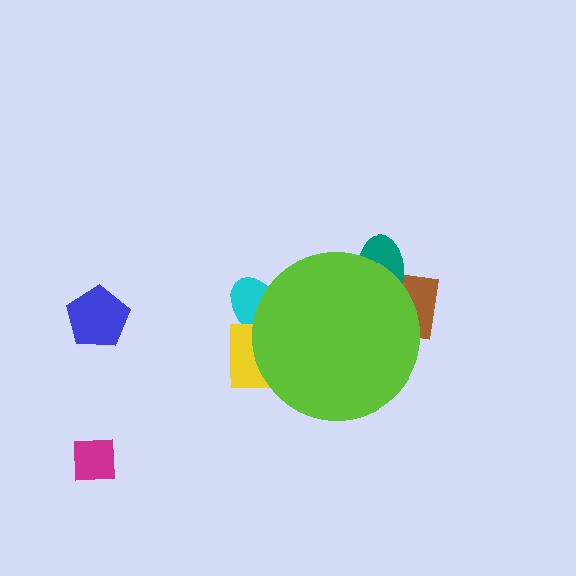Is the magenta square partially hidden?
No, the magenta square is fully visible.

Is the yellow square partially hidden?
Yes, the yellow square is partially hidden behind the lime circle.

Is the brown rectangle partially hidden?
Yes, the brown rectangle is partially hidden behind the lime circle.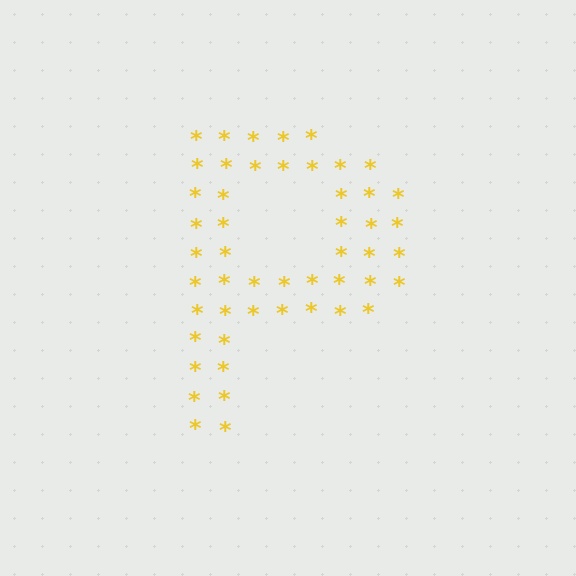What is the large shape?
The large shape is the letter P.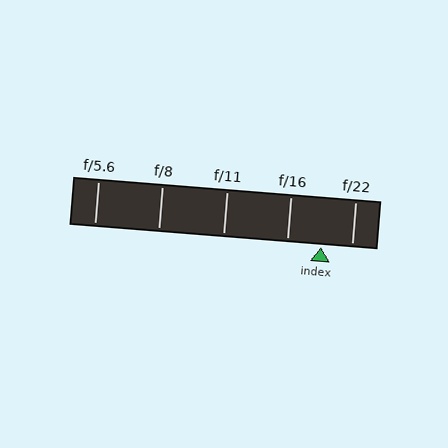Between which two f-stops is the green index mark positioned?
The index mark is between f/16 and f/22.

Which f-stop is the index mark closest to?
The index mark is closest to f/22.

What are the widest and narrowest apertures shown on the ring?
The widest aperture shown is f/5.6 and the narrowest is f/22.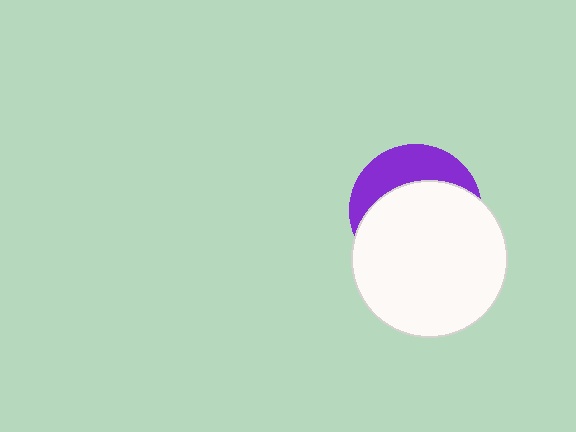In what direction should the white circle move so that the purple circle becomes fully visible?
The white circle should move down. That is the shortest direction to clear the overlap and leave the purple circle fully visible.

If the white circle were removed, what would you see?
You would see the complete purple circle.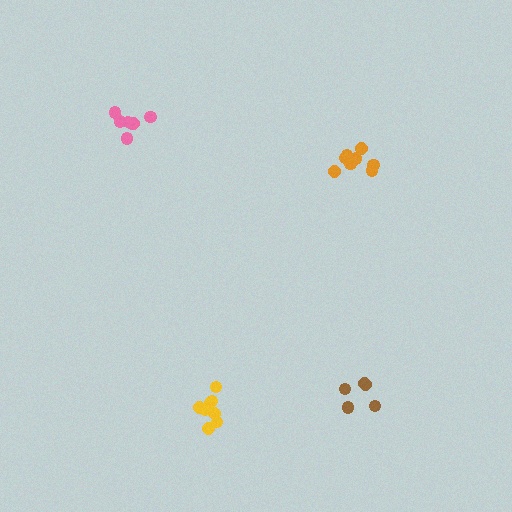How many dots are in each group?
Group 1: 7 dots, Group 2: 9 dots, Group 3: 9 dots, Group 4: 5 dots (30 total).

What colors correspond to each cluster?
The clusters are colored: pink, orange, yellow, brown.